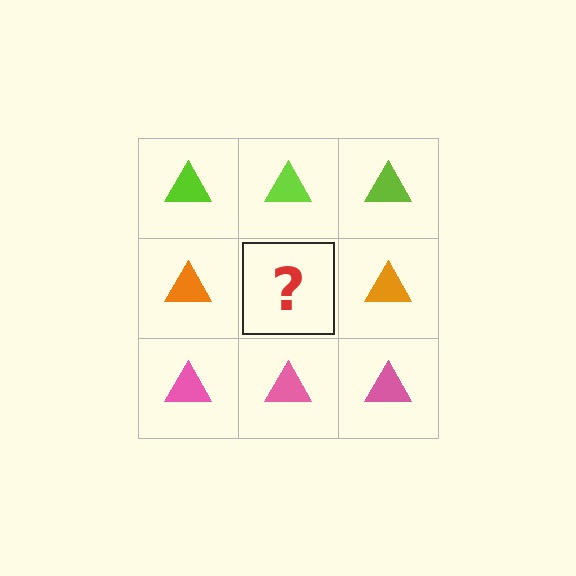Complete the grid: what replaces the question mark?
The question mark should be replaced with an orange triangle.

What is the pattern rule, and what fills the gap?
The rule is that each row has a consistent color. The gap should be filled with an orange triangle.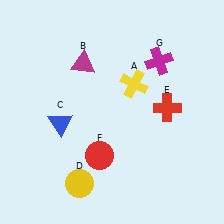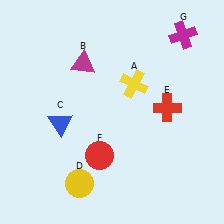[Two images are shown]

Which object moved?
The magenta cross (G) moved up.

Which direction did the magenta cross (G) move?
The magenta cross (G) moved up.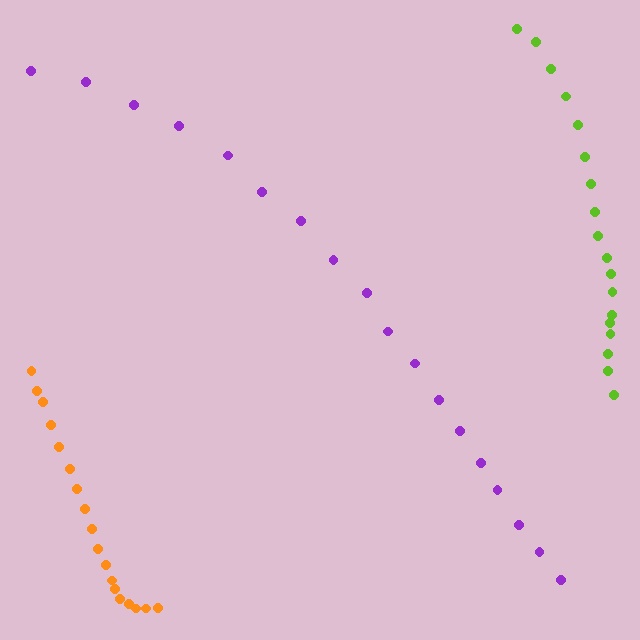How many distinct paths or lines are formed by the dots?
There are 3 distinct paths.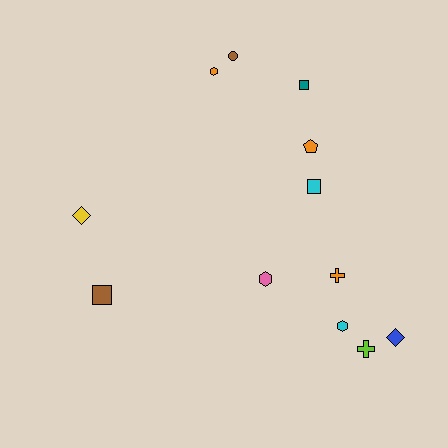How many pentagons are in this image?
There is 1 pentagon.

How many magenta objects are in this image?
There are no magenta objects.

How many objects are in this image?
There are 12 objects.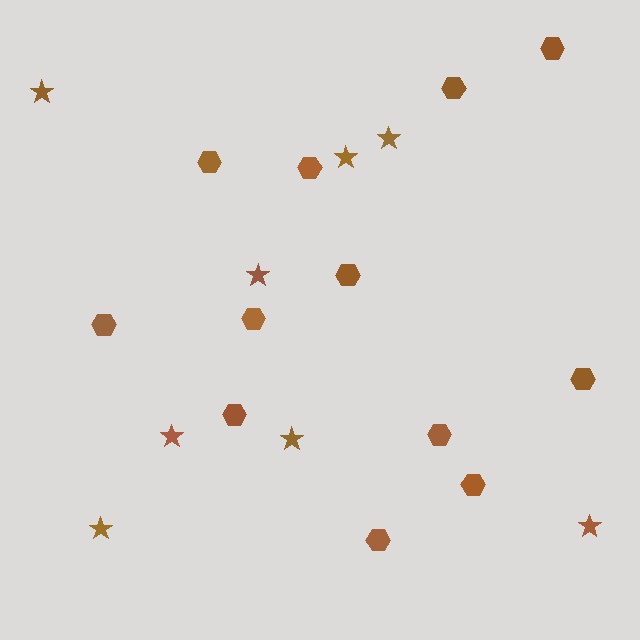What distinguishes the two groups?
There are 2 groups: one group of hexagons (12) and one group of stars (8).